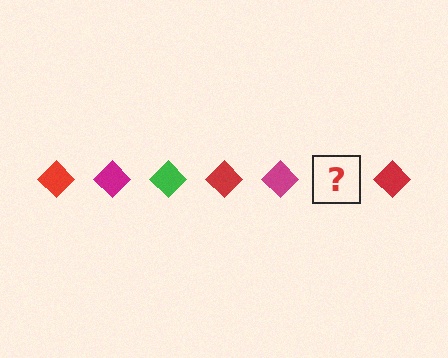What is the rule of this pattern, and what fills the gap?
The rule is that the pattern cycles through red, magenta, green diamonds. The gap should be filled with a green diamond.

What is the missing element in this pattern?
The missing element is a green diamond.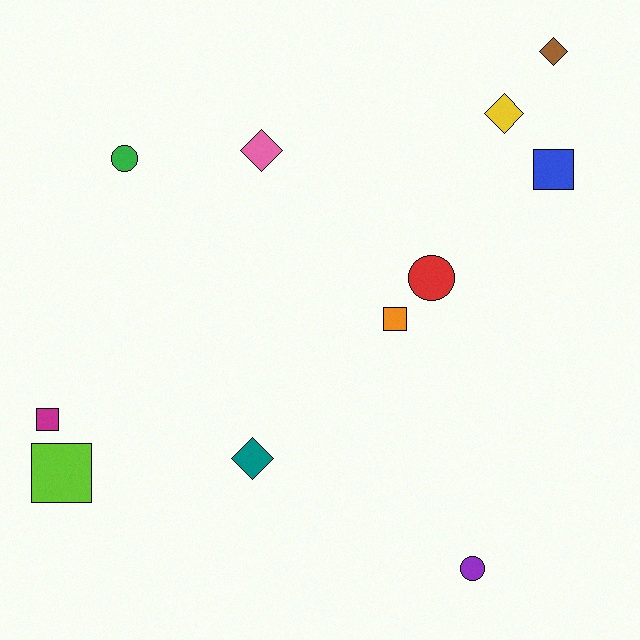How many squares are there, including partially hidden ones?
There are 4 squares.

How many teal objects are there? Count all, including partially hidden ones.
There is 1 teal object.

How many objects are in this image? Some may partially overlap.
There are 11 objects.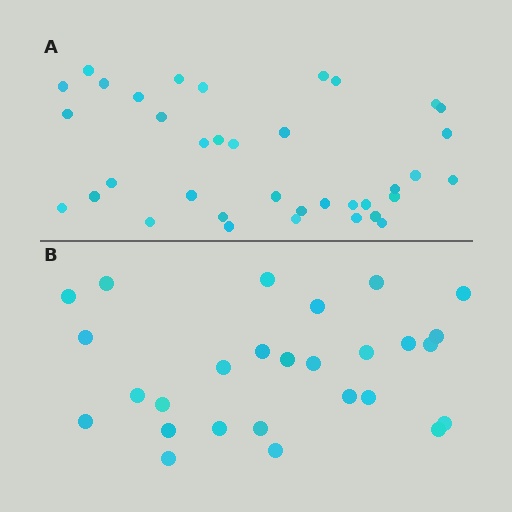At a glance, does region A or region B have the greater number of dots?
Region A (the top region) has more dots.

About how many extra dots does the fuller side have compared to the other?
Region A has roughly 10 or so more dots than region B.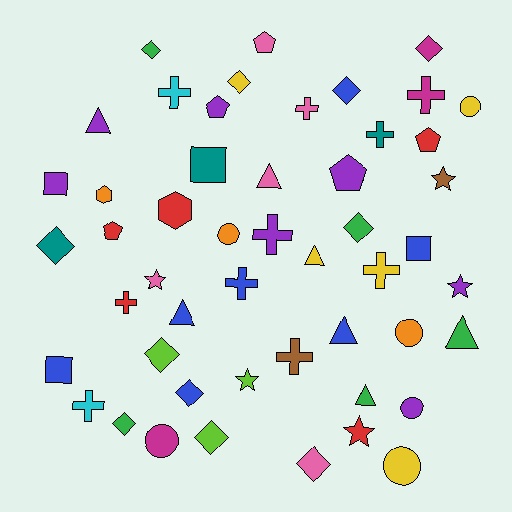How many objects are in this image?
There are 50 objects.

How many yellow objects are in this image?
There are 5 yellow objects.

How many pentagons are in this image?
There are 5 pentagons.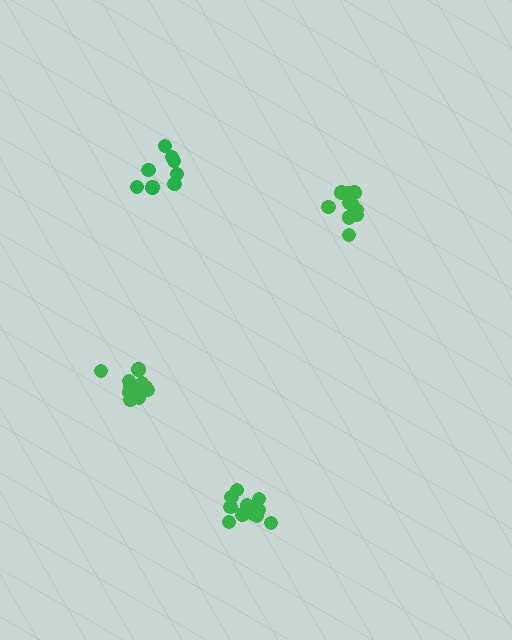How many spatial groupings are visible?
There are 4 spatial groupings.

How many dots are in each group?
Group 1: 11 dots, Group 2: 10 dots, Group 3: 13 dots, Group 4: 8 dots (42 total).